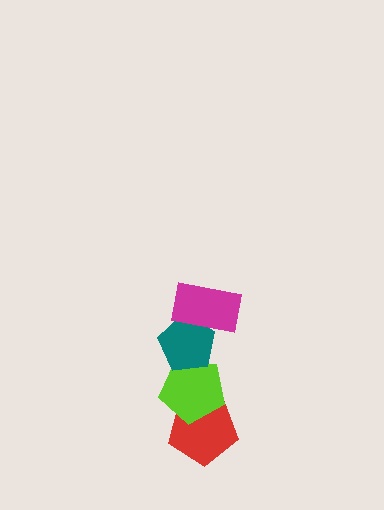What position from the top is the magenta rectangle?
The magenta rectangle is 1st from the top.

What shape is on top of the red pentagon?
The lime pentagon is on top of the red pentagon.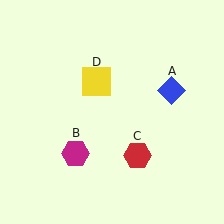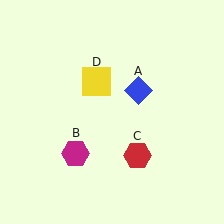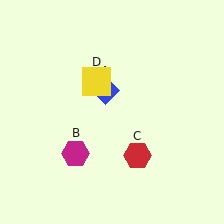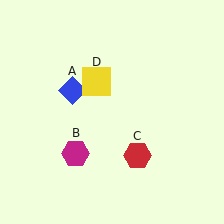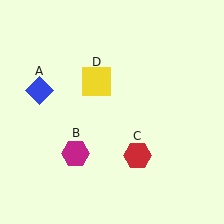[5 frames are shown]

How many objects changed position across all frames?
1 object changed position: blue diamond (object A).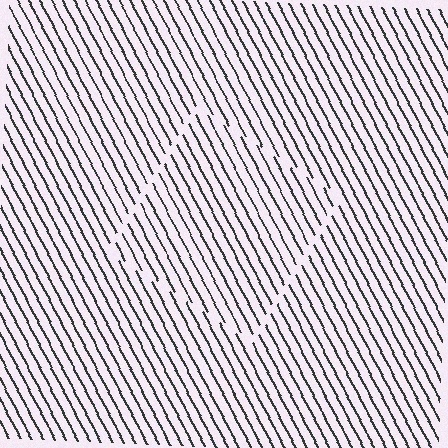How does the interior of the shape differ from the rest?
The interior of the shape contains the same grating, shifted by half a period — the contour is defined by the phase discontinuity where line-ends from the inner and outer gratings abut.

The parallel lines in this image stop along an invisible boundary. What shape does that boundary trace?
An illusory square. The interior of the shape contains the same grating, shifted by half a period — the contour is defined by the phase discontinuity where line-ends from the inner and outer gratings abut.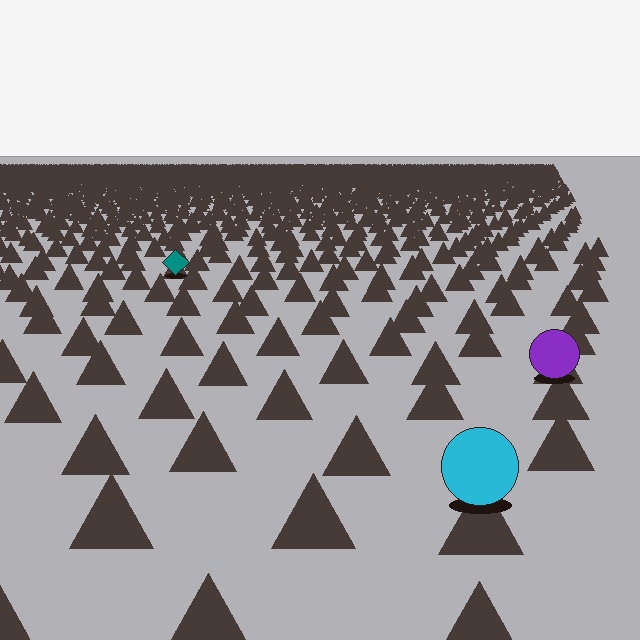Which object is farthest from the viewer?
The teal diamond is farthest from the viewer. It appears smaller and the ground texture around it is denser.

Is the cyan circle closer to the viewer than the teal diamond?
Yes. The cyan circle is closer — you can tell from the texture gradient: the ground texture is coarser near it.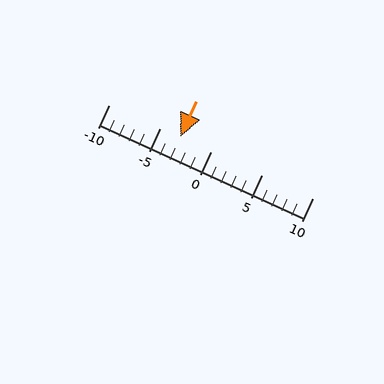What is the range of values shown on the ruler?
The ruler shows values from -10 to 10.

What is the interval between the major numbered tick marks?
The major tick marks are spaced 5 units apart.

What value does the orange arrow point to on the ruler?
The orange arrow points to approximately -3.